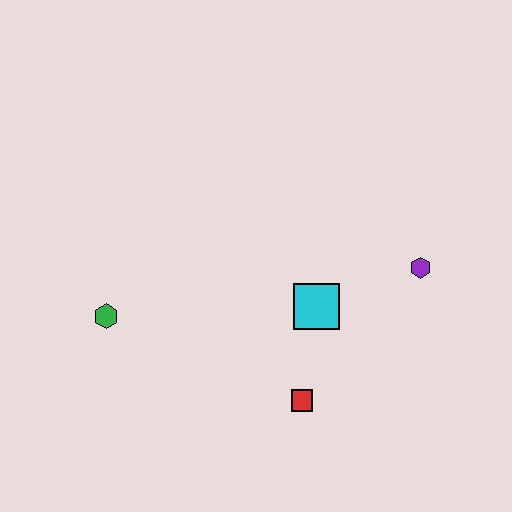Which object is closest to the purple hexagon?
The cyan square is closest to the purple hexagon.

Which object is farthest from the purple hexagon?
The green hexagon is farthest from the purple hexagon.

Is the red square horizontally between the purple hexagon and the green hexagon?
Yes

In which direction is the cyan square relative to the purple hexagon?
The cyan square is to the left of the purple hexagon.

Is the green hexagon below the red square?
No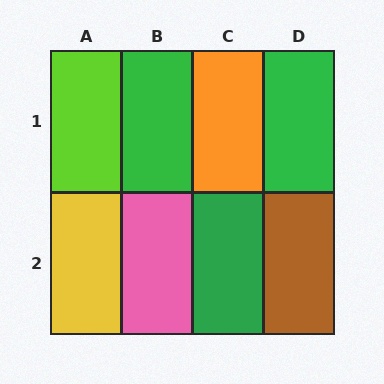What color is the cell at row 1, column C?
Orange.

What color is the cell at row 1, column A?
Lime.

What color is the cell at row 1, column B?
Green.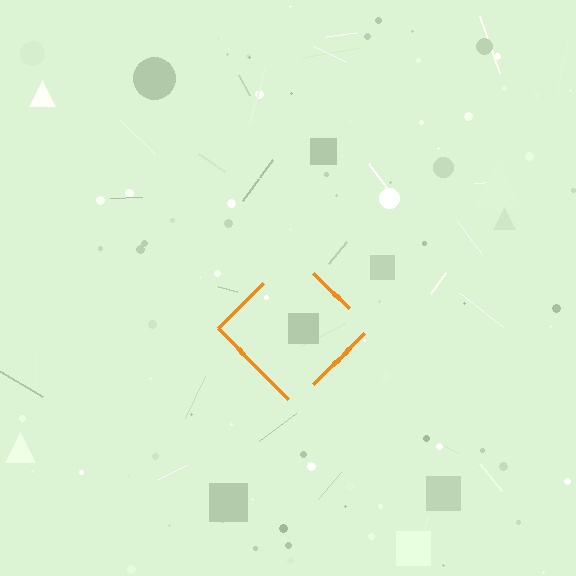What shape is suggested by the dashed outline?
The dashed outline suggests a diamond.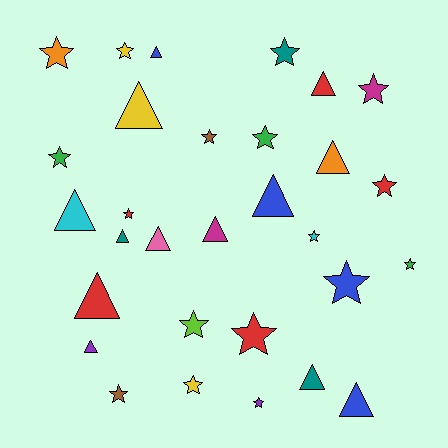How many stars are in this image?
There are 17 stars.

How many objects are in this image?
There are 30 objects.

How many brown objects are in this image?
There are 2 brown objects.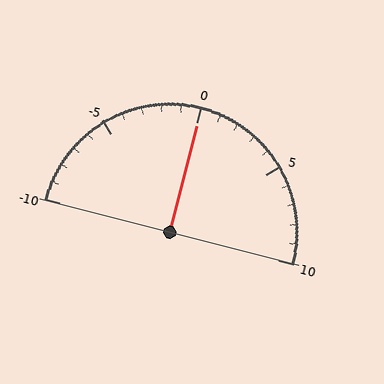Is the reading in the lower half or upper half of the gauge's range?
The reading is in the upper half of the range (-10 to 10).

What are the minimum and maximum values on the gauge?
The gauge ranges from -10 to 10.